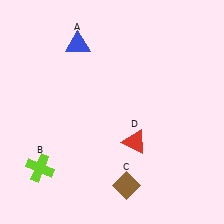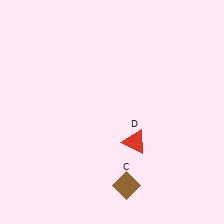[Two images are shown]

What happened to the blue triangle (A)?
The blue triangle (A) was removed in Image 2. It was in the top-left area of Image 1.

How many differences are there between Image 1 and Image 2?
There are 2 differences between the two images.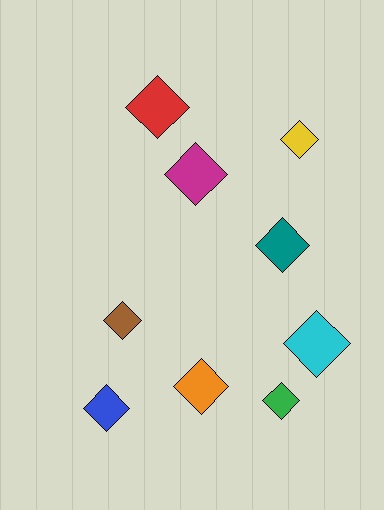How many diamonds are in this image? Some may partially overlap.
There are 9 diamonds.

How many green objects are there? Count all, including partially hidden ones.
There is 1 green object.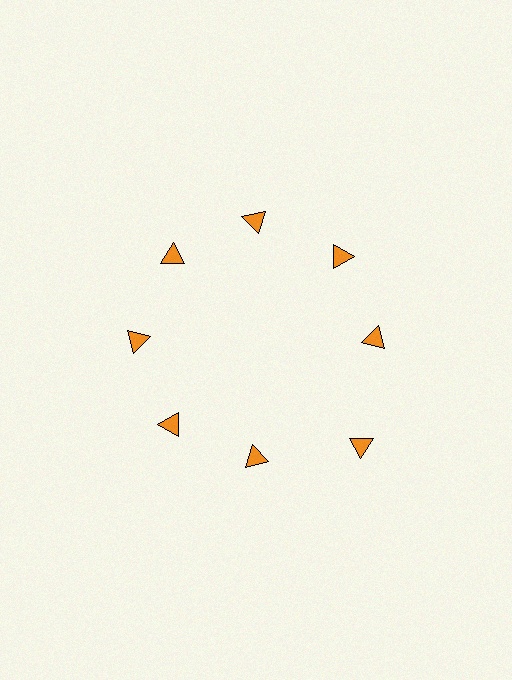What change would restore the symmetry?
The symmetry would be restored by moving it inward, back onto the ring so that all 8 triangles sit at equal angles and equal distance from the center.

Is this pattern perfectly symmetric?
No. The 8 orange triangles are arranged in a ring, but one element near the 4 o'clock position is pushed outward from the center, breaking the 8-fold rotational symmetry.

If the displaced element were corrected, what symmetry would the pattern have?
It would have 8-fold rotational symmetry — the pattern would map onto itself every 45 degrees.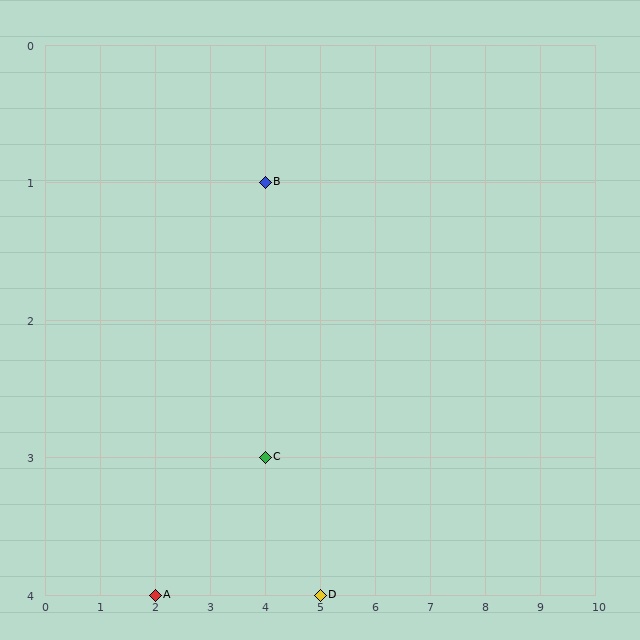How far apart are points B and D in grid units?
Points B and D are 1 column and 3 rows apart (about 3.2 grid units diagonally).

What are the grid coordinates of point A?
Point A is at grid coordinates (2, 4).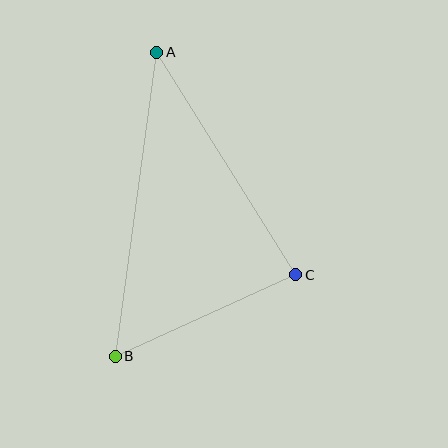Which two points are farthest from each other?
Points A and B are farthest from each other.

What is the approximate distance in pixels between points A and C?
The distance between A and C is approximately 262 pixels.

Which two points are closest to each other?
Points B and C are closest to each other.